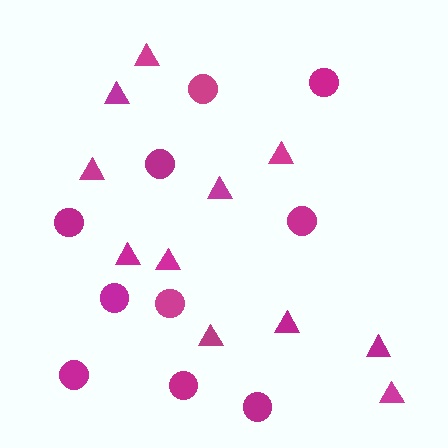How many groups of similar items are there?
There are 2 groups: one group of triangles (11) and one group of circles (10).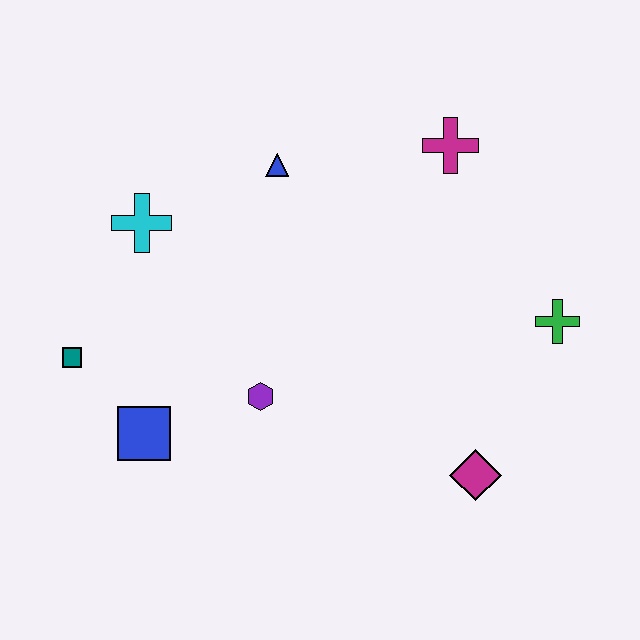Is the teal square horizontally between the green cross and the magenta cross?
No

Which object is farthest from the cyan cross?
The green cross is farthest from the cyan cross.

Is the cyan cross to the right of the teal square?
Yes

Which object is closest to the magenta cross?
The blue triangle is closest to the magenta cross.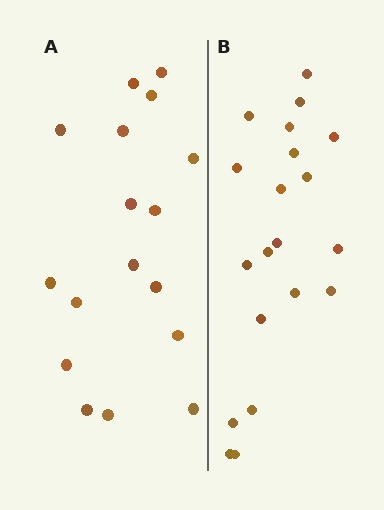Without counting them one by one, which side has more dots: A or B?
Region B (the right region) has more dots.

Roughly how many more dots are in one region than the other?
Region B has just a few more — roughly 2 or 3 more dots than region A.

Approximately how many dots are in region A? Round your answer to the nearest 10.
About 20 dots. (The exact count is 17, which rounds to 20.)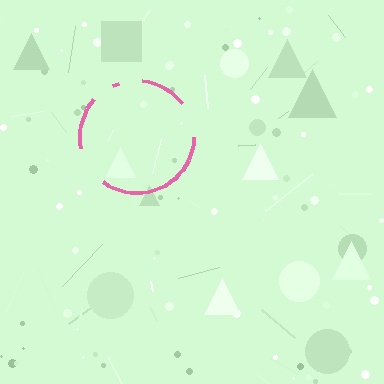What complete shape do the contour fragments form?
The contour fragments form a circle.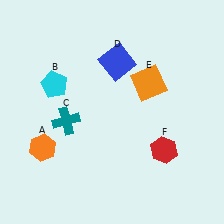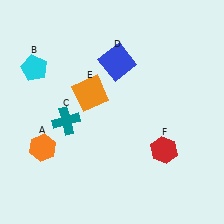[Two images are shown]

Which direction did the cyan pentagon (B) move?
The cyan pentagon (B) moved left.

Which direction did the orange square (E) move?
The orange square (E) moved left.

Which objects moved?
The objects that moved are: the cyan pentagon (B), the orange square (E).